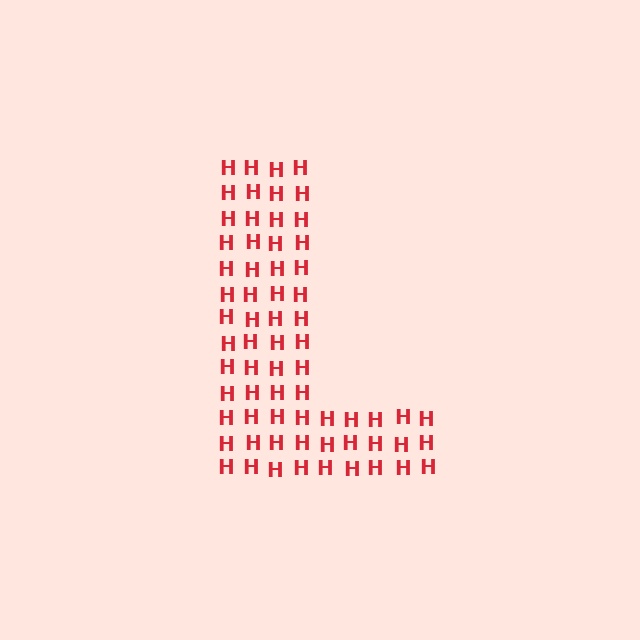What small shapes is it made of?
It is made of small letter H's.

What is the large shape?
The large shape is the letter L.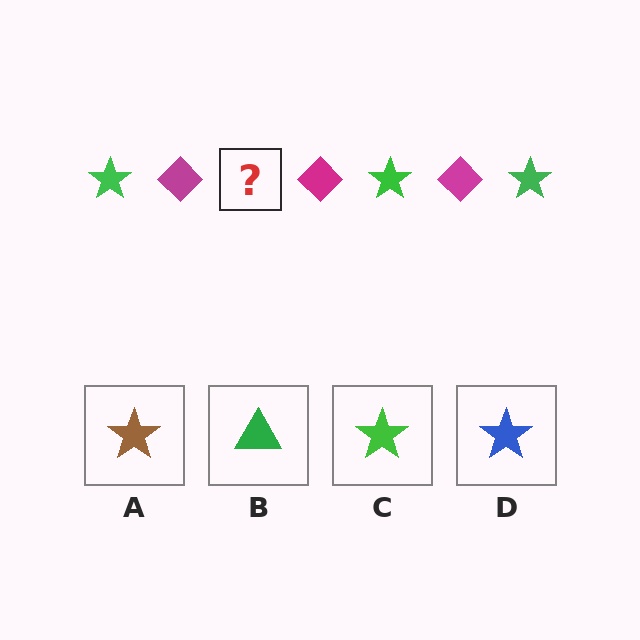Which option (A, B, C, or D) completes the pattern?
C.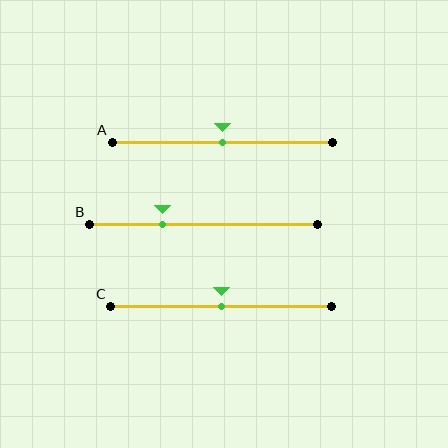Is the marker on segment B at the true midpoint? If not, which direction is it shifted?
No, the marker on segment B is shifted to the left by about 18% of the segment length.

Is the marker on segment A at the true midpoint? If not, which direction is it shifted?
Yes, the marker on segment A is at the true midpoint.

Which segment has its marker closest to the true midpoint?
Segment A has its marker closest to the true midpoint.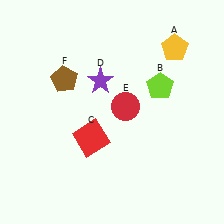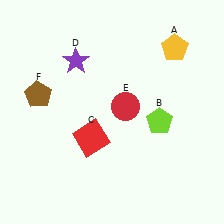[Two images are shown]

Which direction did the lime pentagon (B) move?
The lime pentagon (B) moved down.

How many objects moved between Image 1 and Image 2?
3 objects moved between the two images.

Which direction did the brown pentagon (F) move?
The brown pentagon (F) moved left.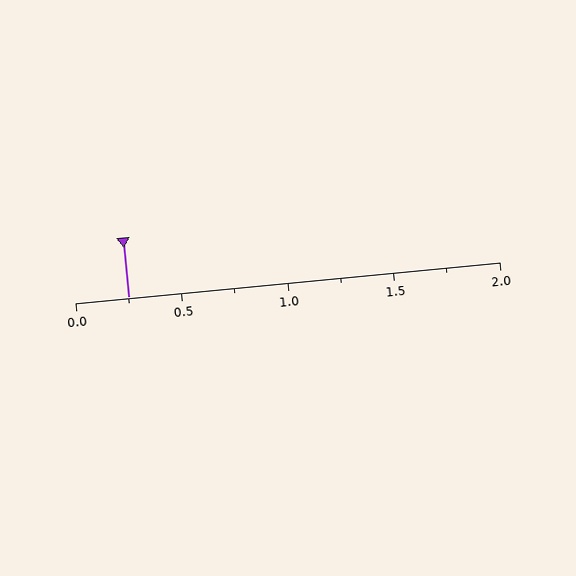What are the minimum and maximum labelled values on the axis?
The axis runs from 0.0 to 2.0.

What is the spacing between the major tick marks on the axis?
The major ticks are spaced 0.5 apart.